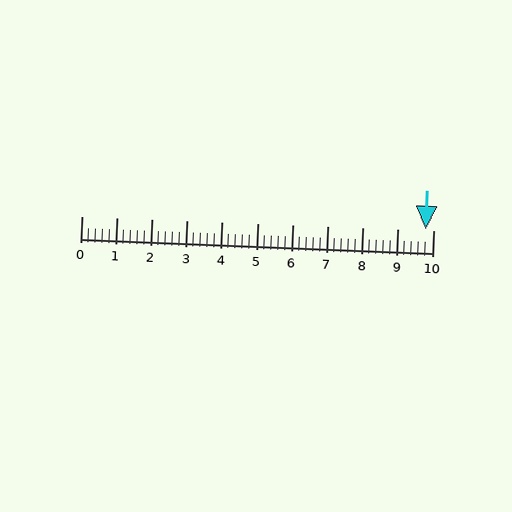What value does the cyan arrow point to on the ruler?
The cyan arrow points to approximately 9.8.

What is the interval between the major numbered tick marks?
The major tick marks are spaced 1 units apart.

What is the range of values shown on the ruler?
The ruler shows values from 0 to 10.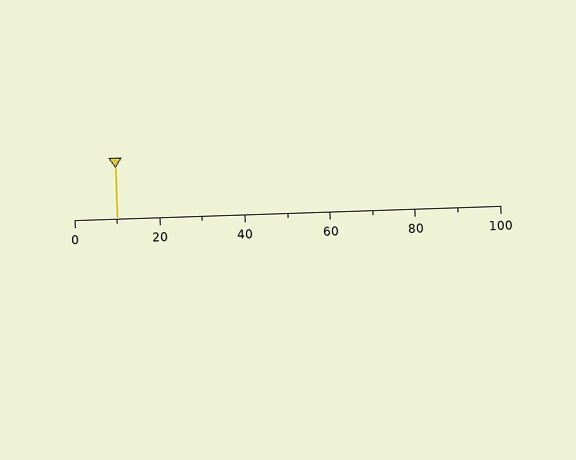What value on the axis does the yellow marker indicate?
The marker indicates approximately 10.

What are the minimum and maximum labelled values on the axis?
The axis runs from 0 to 100.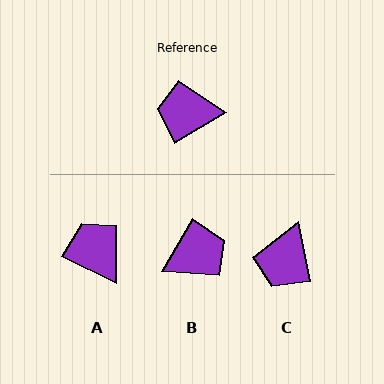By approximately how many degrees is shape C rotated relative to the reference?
Approximately 71 degrees counter-clockwise.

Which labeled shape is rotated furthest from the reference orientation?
B, about 151 degrees away.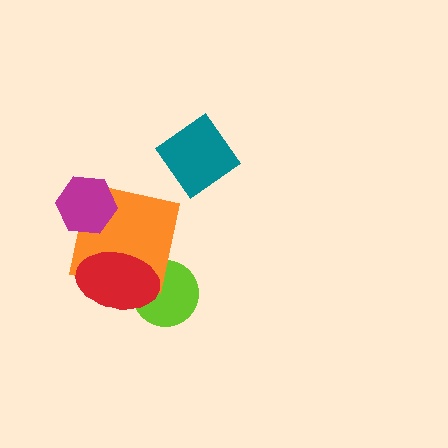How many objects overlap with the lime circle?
2 objects overlap with the lime circle.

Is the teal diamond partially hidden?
No, no other shape covers it.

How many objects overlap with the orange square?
3 objects overlap with the orange square.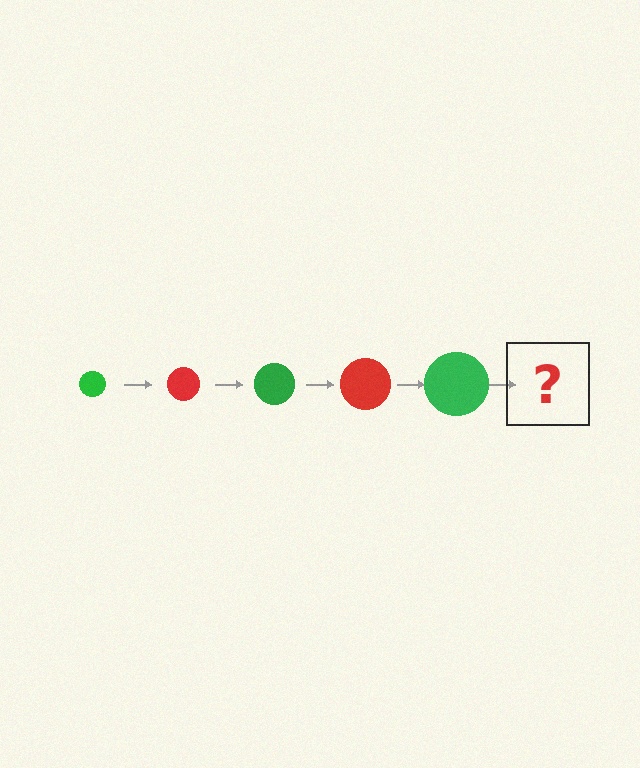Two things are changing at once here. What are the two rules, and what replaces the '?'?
The two rules are that the circle grows larger each step and the color cycles through green and red. The '?' should be a red circle, larger than the previous one.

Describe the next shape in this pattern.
It should be a red circle, larger than the previous one.